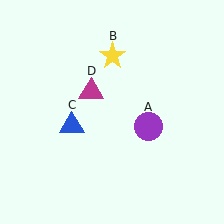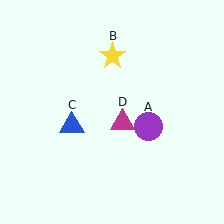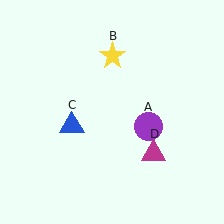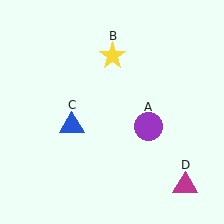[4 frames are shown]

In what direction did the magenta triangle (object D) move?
The magenta triangle (object D) moved down and to the right.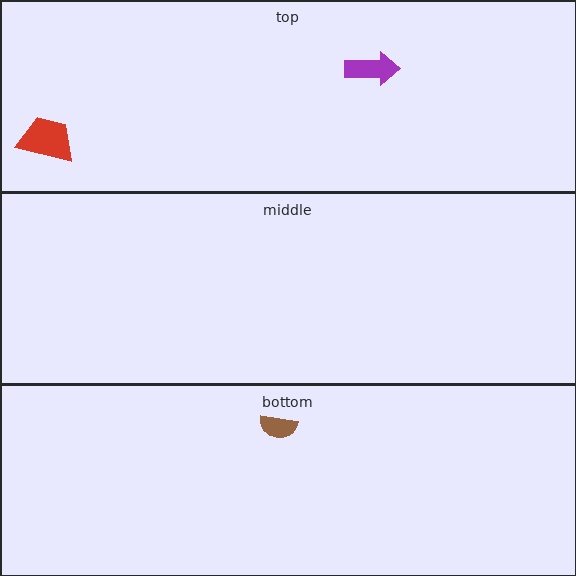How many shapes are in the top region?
2.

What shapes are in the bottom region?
The brown semicircle.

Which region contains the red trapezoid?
The top region.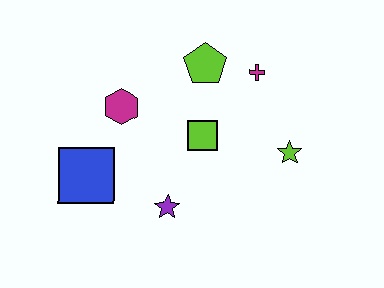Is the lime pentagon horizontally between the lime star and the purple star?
Yes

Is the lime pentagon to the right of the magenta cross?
No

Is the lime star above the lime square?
No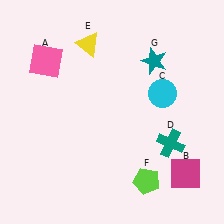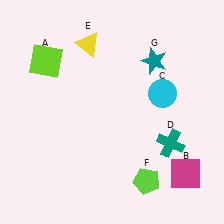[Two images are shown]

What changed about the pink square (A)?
In Image 1, A is pink. In Image 2, it changed to lime.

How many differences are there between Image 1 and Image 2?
There is 1 difference between the two images.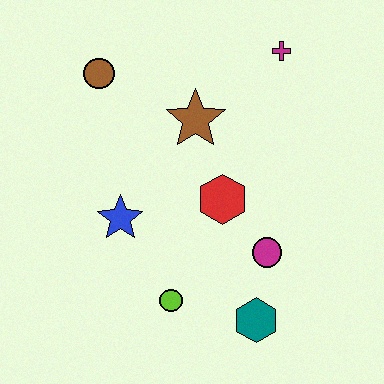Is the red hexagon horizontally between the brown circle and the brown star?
No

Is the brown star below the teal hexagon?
No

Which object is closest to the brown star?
The red hexagon is closest to the brown star.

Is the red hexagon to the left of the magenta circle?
Yes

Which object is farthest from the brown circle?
The teal hexagon is farthest from the brown circle.